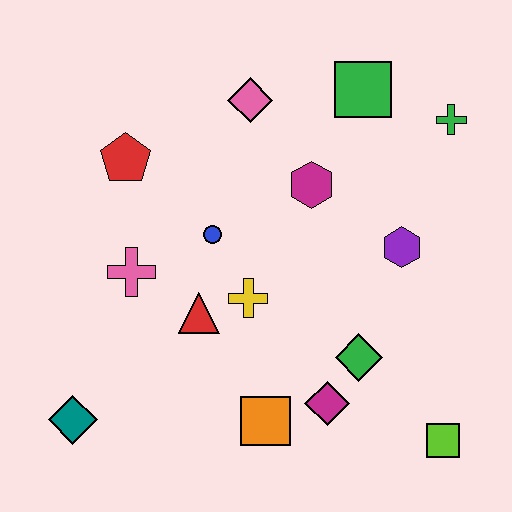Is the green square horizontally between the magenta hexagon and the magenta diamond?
No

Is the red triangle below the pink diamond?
Yes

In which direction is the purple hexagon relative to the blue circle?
The purple hexagon is to the right of the blue circle.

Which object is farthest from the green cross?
The teal diamond is farthest from the green cross.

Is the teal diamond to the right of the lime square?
No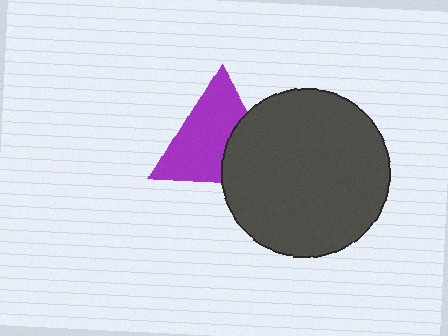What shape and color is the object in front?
The object in front is a dark gray circle.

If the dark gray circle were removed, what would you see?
You would see the complete purple triangle.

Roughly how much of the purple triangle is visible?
Most of it is visible (roughly 66%).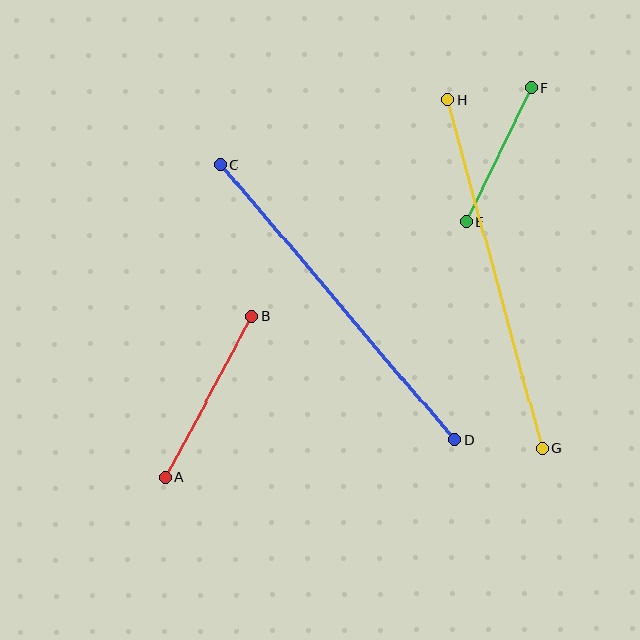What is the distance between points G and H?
The distance is approximately 361 pixels.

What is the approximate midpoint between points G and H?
The midpoint is at approximately (495, 274) pixels.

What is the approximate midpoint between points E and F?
The midpoint is at approximately (499, 155) pixels.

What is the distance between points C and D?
The distance is approximately 362 pixels.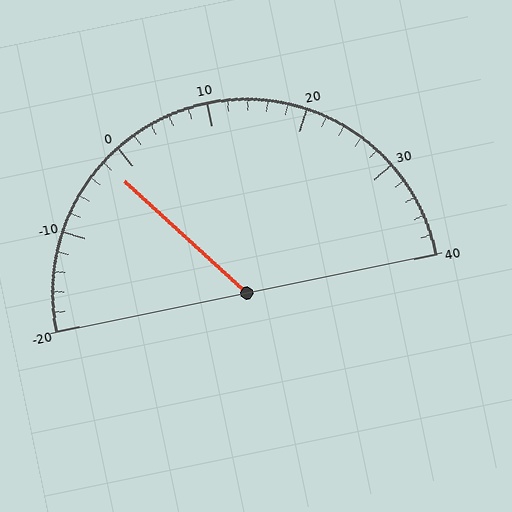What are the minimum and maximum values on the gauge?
The gauge ranges from -20 to 40.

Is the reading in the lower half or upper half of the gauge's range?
The reading is in the lower half of the range (-20 to 40).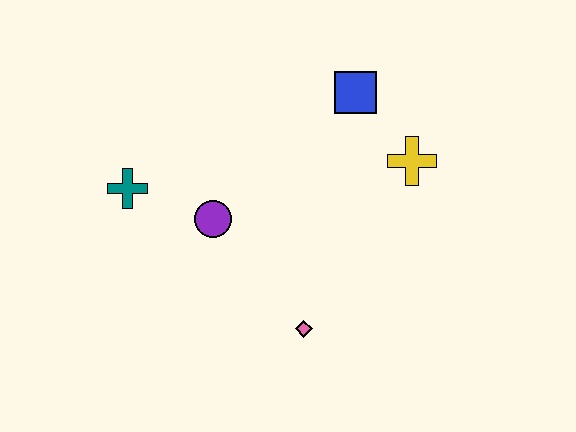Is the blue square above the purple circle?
Yes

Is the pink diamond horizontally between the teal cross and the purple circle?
No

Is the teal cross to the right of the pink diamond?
No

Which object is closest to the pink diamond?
The purple circle is closest to the pink diamond.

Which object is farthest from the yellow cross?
The teal cross is farthest from the yellow cross.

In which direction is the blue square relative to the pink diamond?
The blue square is above the pink diamond.